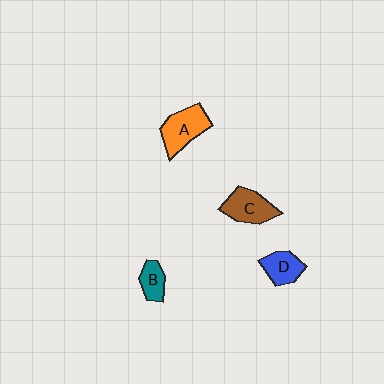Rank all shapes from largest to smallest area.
From largest to smallest: A (orange), C (brown), D (blue), B (teal).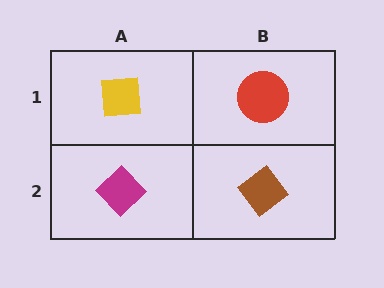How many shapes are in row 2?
2 shapes.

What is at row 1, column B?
A red circle.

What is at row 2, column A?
A magenta diamond.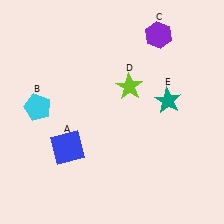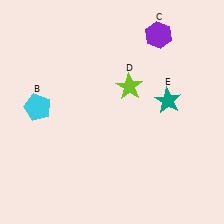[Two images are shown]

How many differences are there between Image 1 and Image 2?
There is 1 difference between the two images.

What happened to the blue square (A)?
The blue square (A) was removed in Image 2. It was in the bottom-left area of Image 1.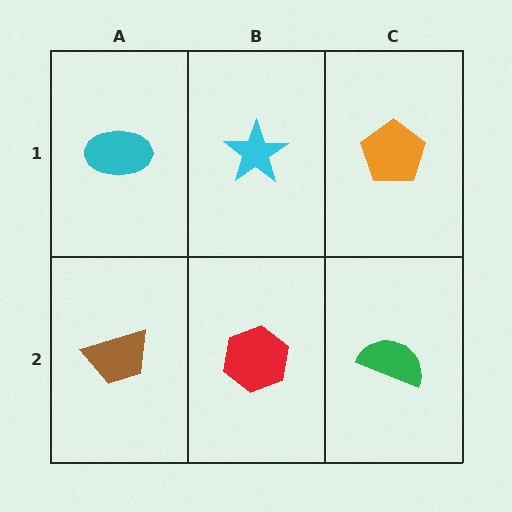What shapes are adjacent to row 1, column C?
A green semicircle (row 2, column C), a cyan star (row 1, column B).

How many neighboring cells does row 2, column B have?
3.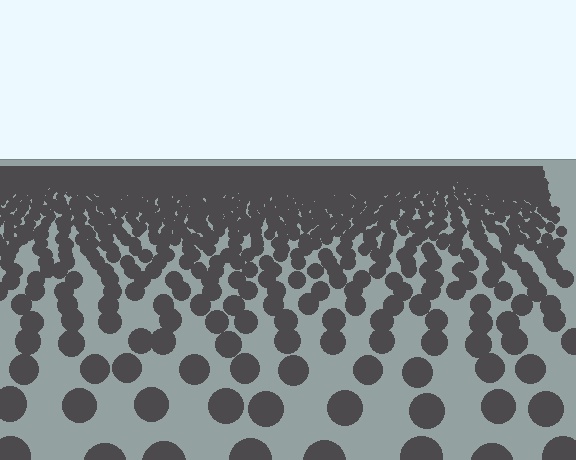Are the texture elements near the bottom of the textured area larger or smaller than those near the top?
Larger. Near the bottom, elements are closer to the viewer and appear at a bigger on-screen size.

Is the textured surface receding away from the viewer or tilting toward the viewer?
The surface is receding away from the viewer. Texture elements get smaller and denser toward the top.